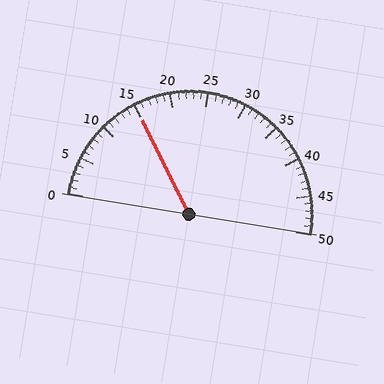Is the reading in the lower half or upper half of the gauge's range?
The reading is in the lower half of the range (0 to 50).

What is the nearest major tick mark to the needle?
The nearest major tick mark is 15.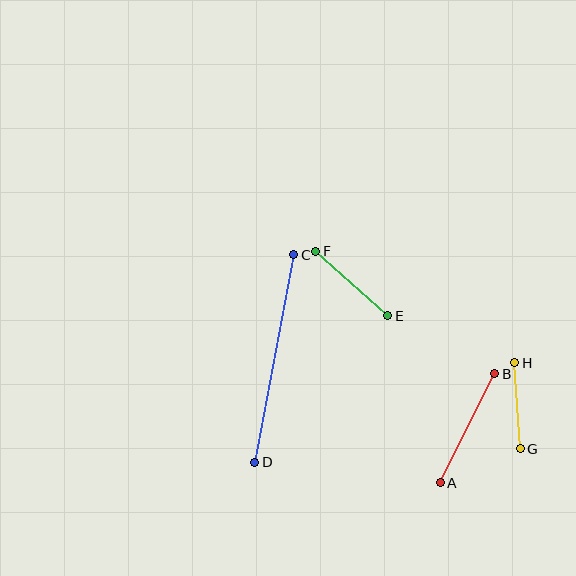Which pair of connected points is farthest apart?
Points C and D are farthest apart.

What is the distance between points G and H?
The distance is approximately 86 pixels.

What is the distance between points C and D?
The distance is approximately 211 pixels.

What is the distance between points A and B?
The distance is approximately 122 pixels.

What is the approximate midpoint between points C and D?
The midpoint is at approximately (274, 358) pixels.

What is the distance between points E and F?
The distance is approximately 97 pixels.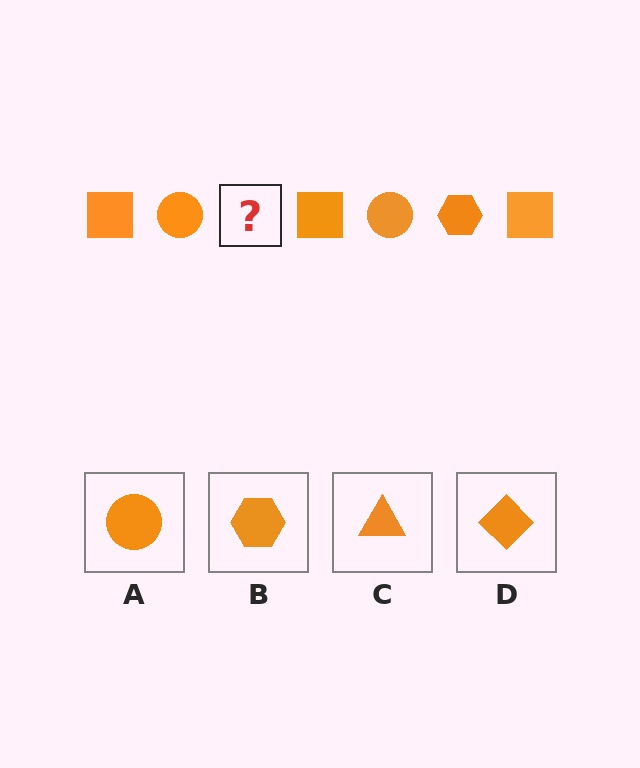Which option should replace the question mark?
Option B.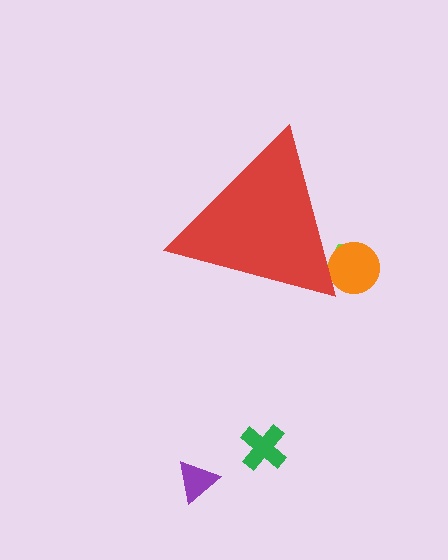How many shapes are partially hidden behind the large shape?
2 shapes are partially hidden.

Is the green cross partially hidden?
No, the green cross is fully visible.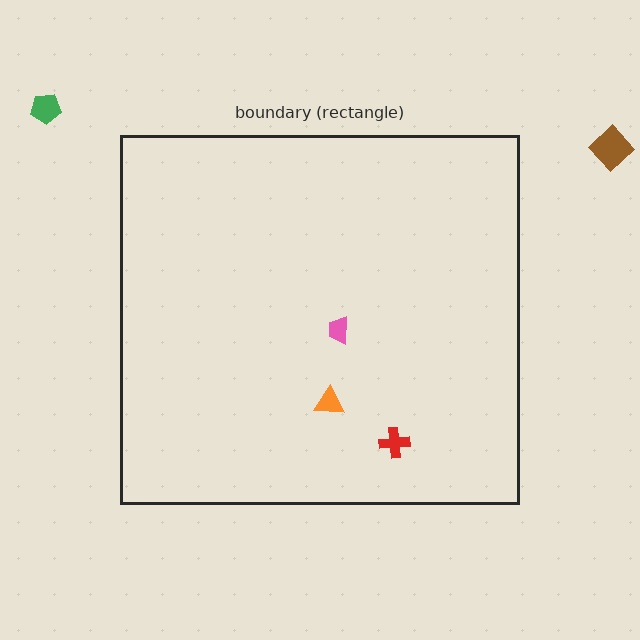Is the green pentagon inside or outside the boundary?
Outside.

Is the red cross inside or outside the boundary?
Inside.